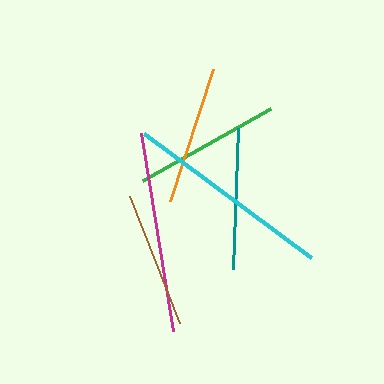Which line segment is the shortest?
The brown line is the shortest at approximately 137 pixels.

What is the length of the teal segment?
The teal segment is approximately 141 pixels long.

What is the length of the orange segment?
The orange segment is approximately 139 pixels long.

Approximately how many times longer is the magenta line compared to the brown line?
The magenta line is approximately 1.5 times the length of the brown line.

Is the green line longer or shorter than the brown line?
The green line is longer than the brown line.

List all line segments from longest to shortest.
From longest to shortest: cyan, magenta, green, teal, orange, brown.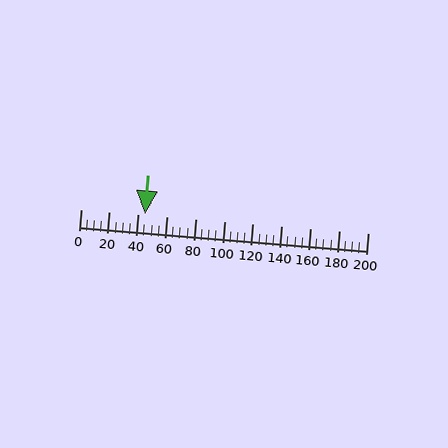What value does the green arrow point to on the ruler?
The green arrow points to approximately 45.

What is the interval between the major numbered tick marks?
The major tick marks are spaced 20 units apart.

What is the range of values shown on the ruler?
The ruler shows values from 0 to 200.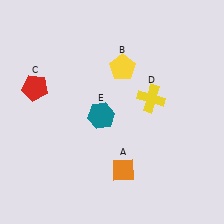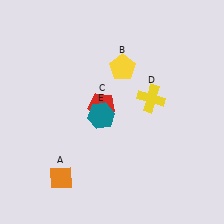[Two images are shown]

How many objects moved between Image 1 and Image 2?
2 objects moved between the two images.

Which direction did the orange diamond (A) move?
The orange diamond (A) moved left.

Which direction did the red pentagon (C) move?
The red pentagon (C) moved right.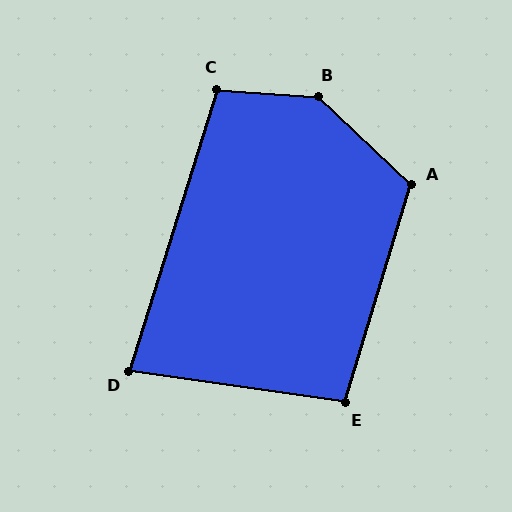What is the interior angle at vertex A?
Approximately 116 degrees (obtuse).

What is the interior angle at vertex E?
Approximately 99 degrees (obtuse).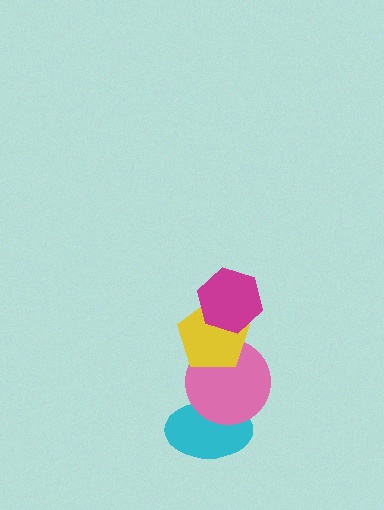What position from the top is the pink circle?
The pink circle is 3rd from the top.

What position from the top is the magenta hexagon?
The magenta hexagon is 1st from the top.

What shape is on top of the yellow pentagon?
The magenta hexagon is on top of the yellow pentagon.